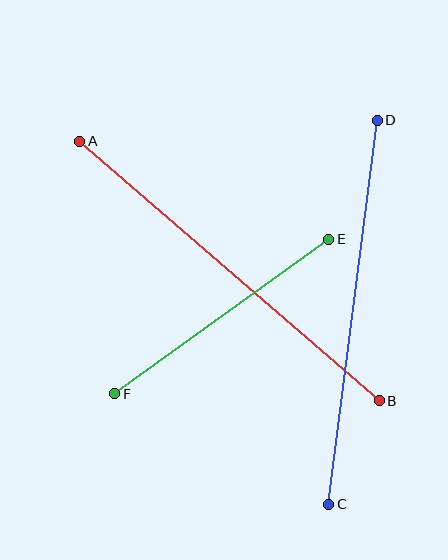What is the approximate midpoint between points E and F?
The midpoint is at approximately (222, 317) pixels.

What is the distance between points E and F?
The distance is approximately 264 pixels.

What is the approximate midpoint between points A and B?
The midpoint is at approximately (229, 271) pixels.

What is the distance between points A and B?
The distance is approximately 396 pixels.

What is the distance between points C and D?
The distance is approximately 387 pixels.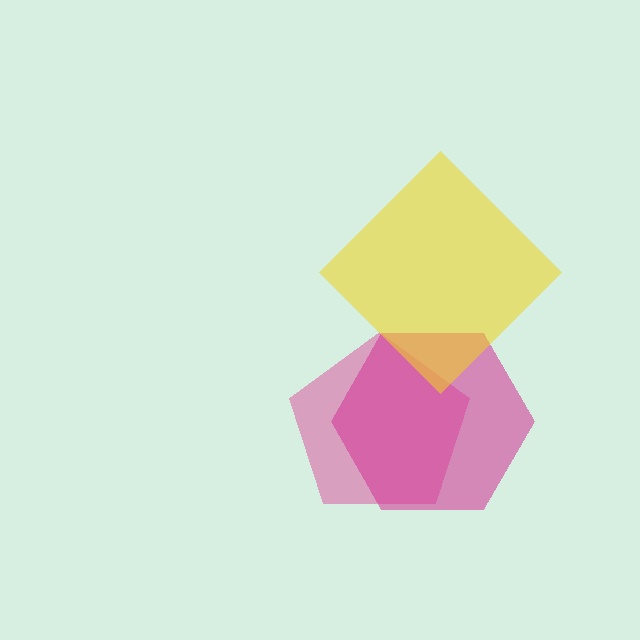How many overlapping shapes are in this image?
There are 3 overlapping shapes in the image.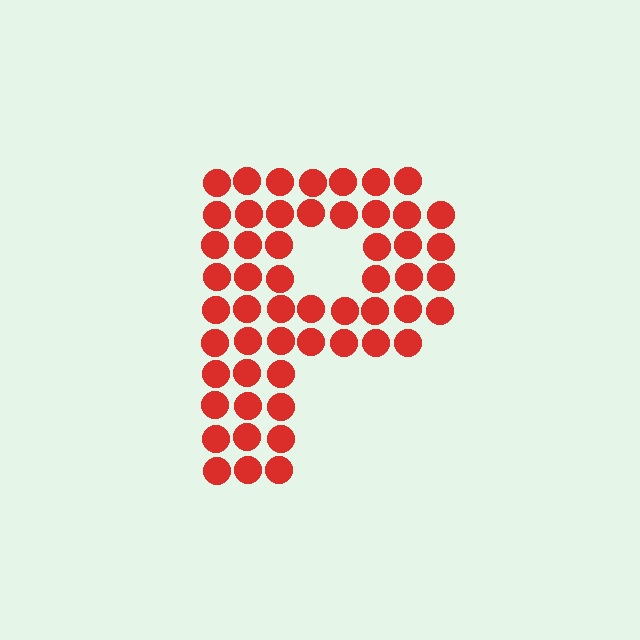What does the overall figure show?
The overall figure shows the letter P.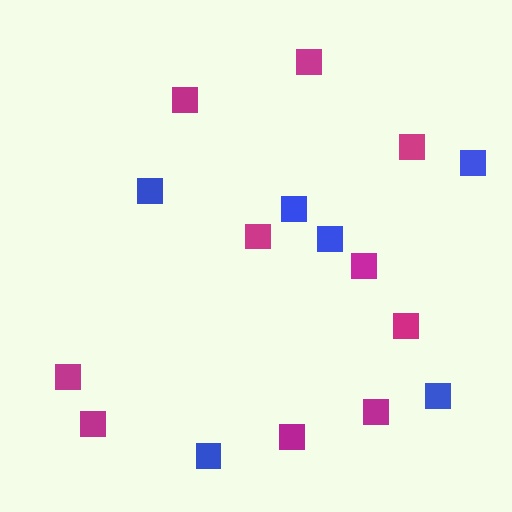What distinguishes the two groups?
There are 2 groups: one group of blue squares (6) and one group of magenta squares (10).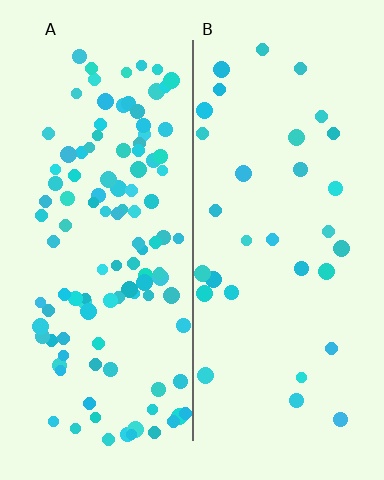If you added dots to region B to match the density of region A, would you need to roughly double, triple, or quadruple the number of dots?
Approximately quadruple.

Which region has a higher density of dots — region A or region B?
A (the left).